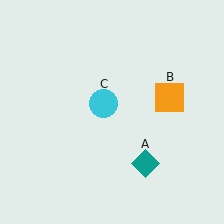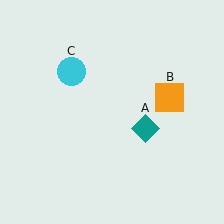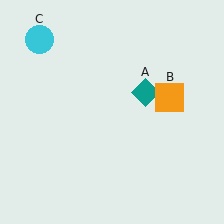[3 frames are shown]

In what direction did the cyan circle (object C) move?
The cyan circle (object C) moved up and to the left.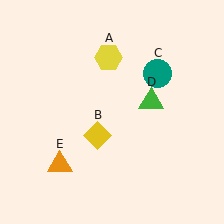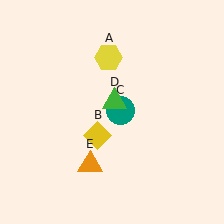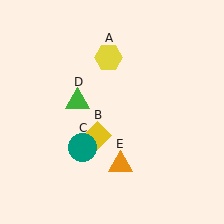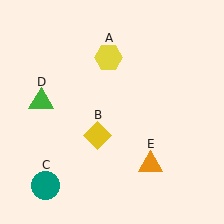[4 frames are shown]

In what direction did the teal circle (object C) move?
The teal circle (object C) moved down and to the left.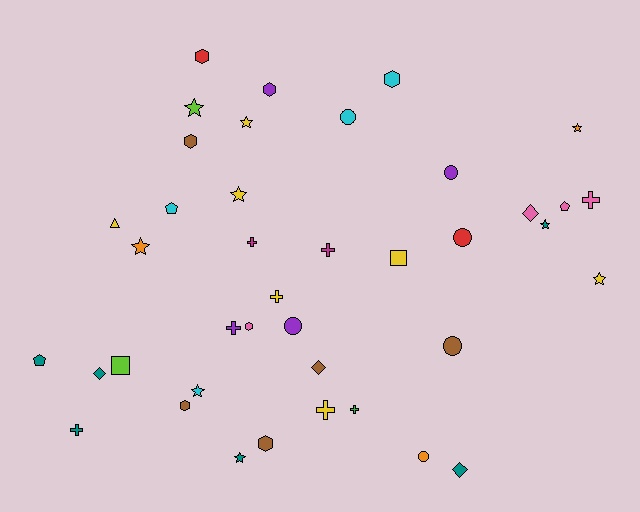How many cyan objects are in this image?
There are 4 cyan objects.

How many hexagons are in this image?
There are 7 hexagons.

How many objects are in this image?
There are 40 objects.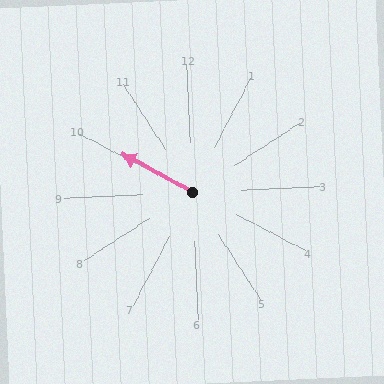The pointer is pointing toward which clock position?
Roughly 10 o'clock.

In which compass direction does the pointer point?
Northwest.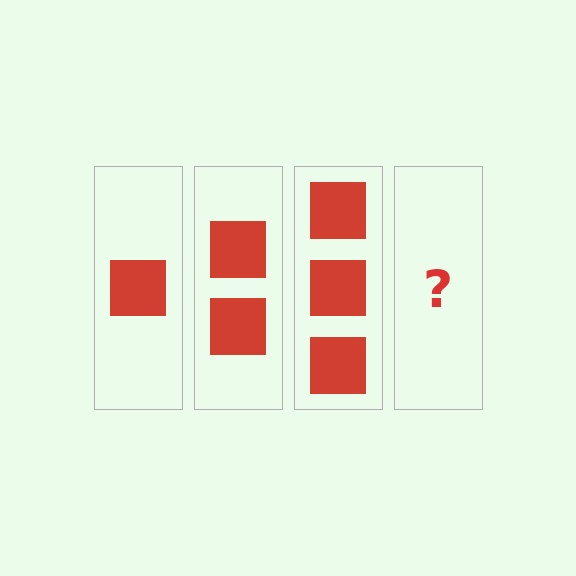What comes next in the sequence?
The next element should be 4 squares.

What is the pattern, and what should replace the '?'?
The pattern is that each step adds one more square. The '?' should be 4 squares.